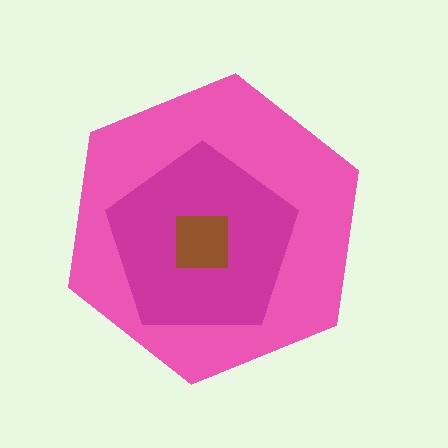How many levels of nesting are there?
3.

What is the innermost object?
The brown square.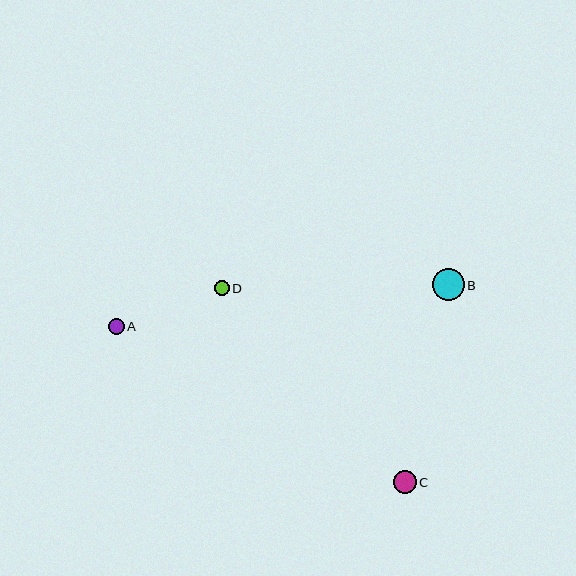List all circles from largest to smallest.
From largest to smallest: B, C, A, D.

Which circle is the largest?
Circle B is the largest with a size of approximately 32 pixels.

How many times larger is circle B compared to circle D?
Circle B is approximately 2.1 times the size of circle D.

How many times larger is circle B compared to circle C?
Circle B is approximately 1.4 times the size of circle C.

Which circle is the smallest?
Circle D is the smallest with a size of approximately 15 pixels.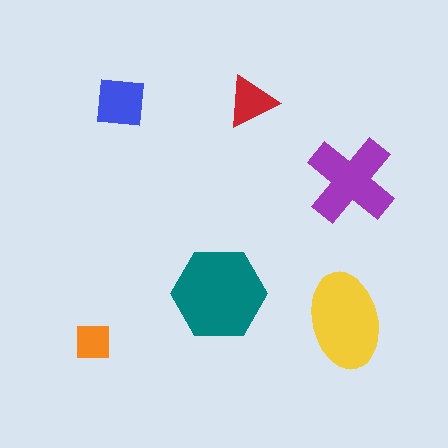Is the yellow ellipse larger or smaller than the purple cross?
Larger.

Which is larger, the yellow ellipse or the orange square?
The yellow ellipse.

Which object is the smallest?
The orange square.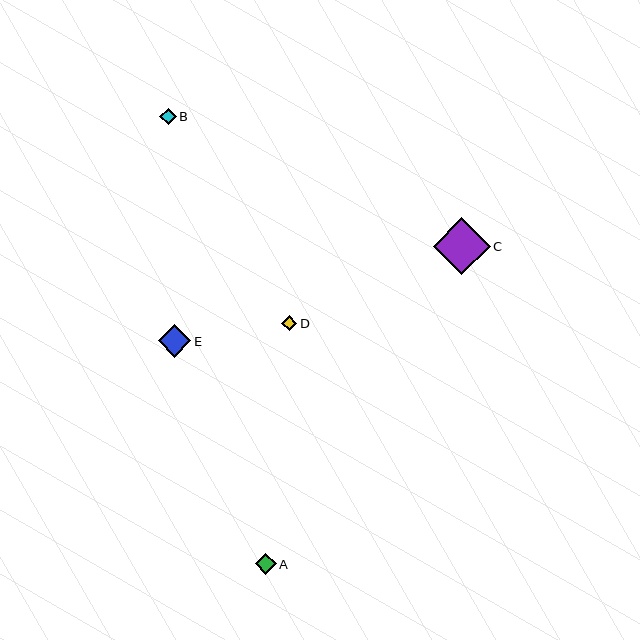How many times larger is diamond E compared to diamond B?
Diamond E is approximately 2.0 times the size of diamond B.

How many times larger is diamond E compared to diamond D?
Diamond E is approximately 2.2 times the size of diamond D.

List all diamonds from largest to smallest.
From largest to smallest: C, E, A, B, D.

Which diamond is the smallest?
Diamond D is the smallest with a size of approximately 15 pixels.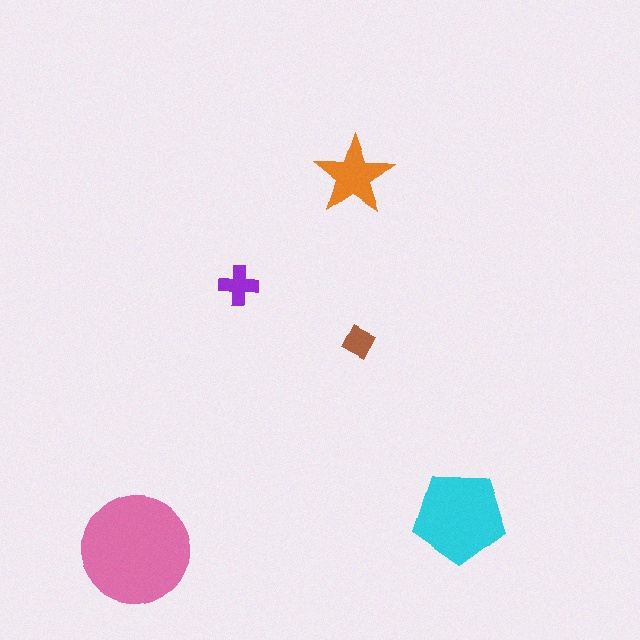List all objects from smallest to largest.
The brown square, the purple cross, the orange star, the cyan pentagon, the pink circle.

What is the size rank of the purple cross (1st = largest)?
4th.